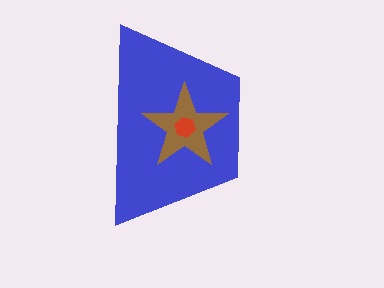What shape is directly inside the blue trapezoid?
The brown star.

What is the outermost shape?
The blue trapezoid.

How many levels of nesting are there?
3.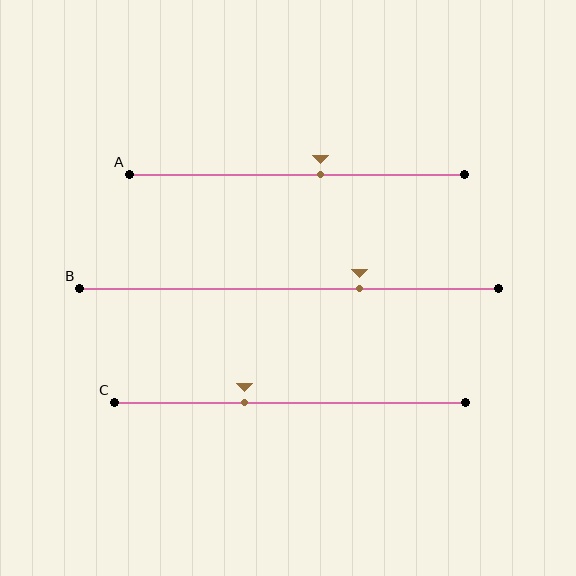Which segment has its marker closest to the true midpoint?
Segment A has its marker closest to the true midpoint.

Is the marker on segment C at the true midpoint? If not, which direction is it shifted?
No, the marker on segment C is shifted to the left by about 13% of the segment length.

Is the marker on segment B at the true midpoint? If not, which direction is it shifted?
No, the marker on segment B is shifted to the right by about 17% of the segment length.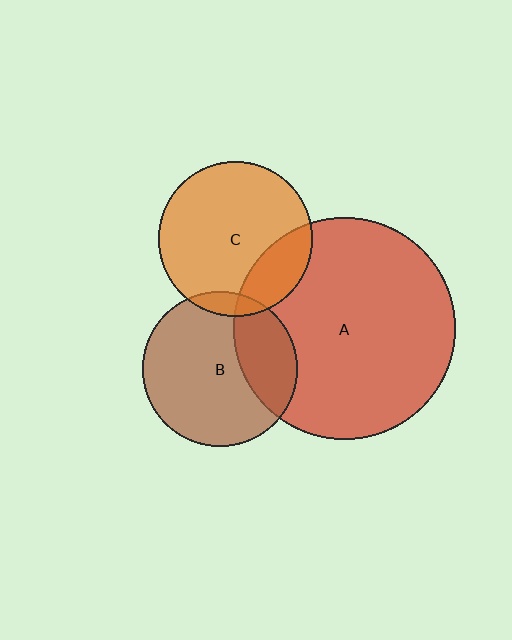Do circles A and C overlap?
Yes.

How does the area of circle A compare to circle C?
Approximately 2.1 times.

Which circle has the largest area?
Circle A (red).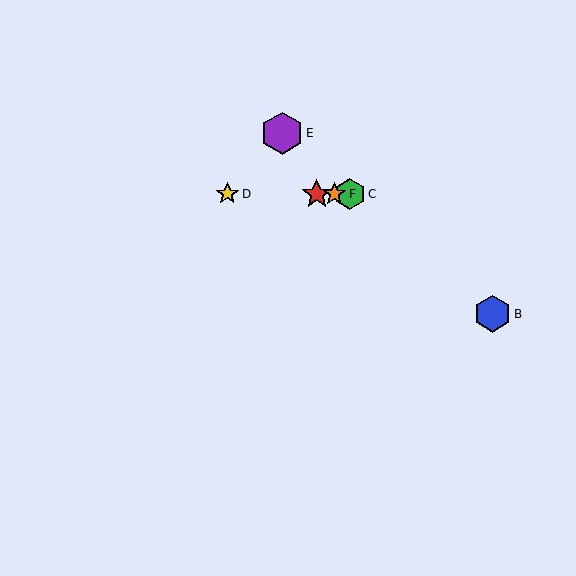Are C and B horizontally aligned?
No, C is at y≈194 and B is at y≈314.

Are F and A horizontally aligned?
Yes, both are at y≈194.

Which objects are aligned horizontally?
Objects A, C, D, F are aligned horizontally.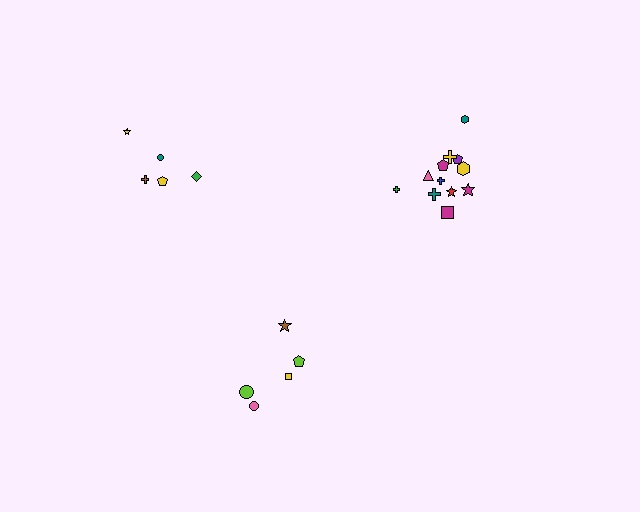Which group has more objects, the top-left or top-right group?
The top-right group.